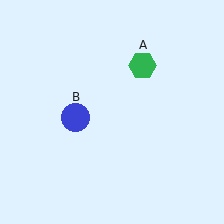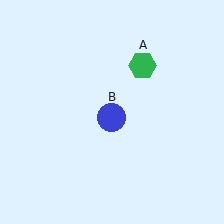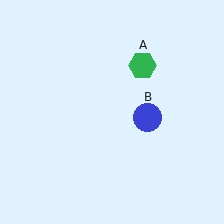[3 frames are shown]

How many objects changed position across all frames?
1 object changed position: blue circle (object B).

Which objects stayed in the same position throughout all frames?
Green hexagon (object A) remained stationary.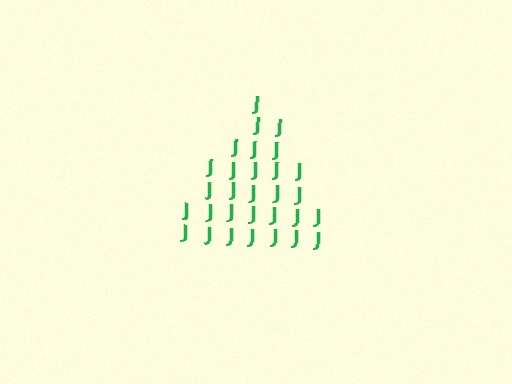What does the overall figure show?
The overall figure shows a triangle.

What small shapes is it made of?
It is made of small letter J's.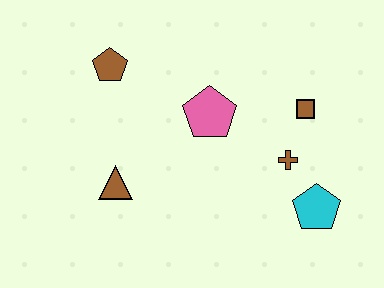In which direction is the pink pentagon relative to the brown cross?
The pink pentagon is to the left of the brown cross.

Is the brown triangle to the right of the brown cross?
No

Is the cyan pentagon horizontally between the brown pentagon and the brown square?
No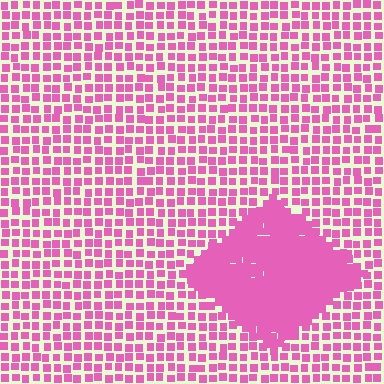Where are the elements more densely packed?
The elements are more densely packed inside the diamond boundary.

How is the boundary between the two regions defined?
The boundary is defined by a change in element density (approximately 2.2x ratio). All elements are the same color, size, and shape.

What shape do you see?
I see a diamond.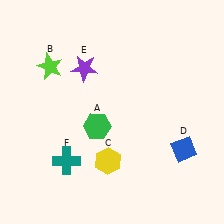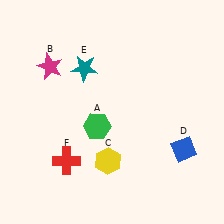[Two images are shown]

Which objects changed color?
B changed from lime to magenta. E changed from purple to teal. F changed from teal to red.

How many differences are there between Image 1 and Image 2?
There are 3 differences between the two images.